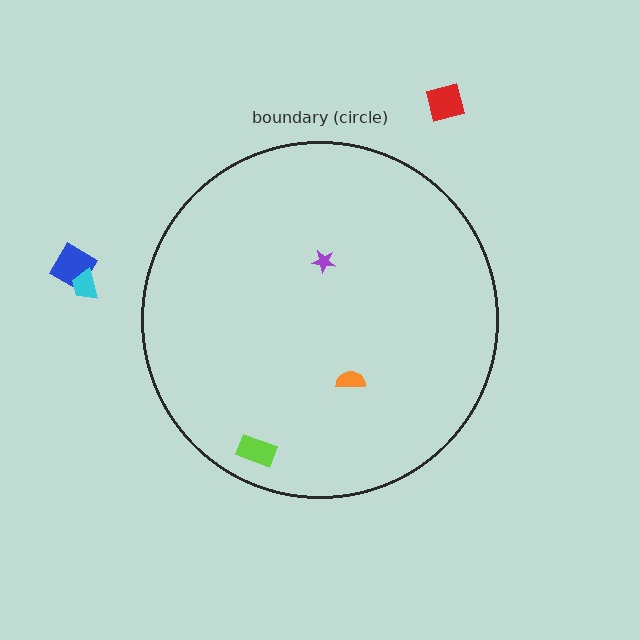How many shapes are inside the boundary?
3 inside, 3 outside.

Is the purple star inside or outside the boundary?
Inside.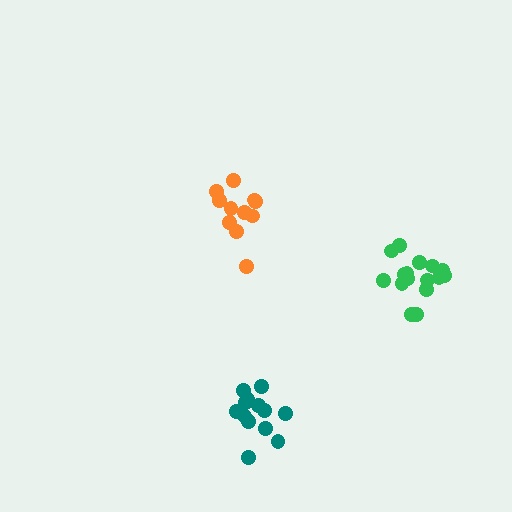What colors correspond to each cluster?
The clusters are colored: orange, green, teal.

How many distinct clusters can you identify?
There are 3 distinct clusters.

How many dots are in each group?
Group 1: 11 dots, Group 2: 16 dots, Group 3: 13 dots (40 total).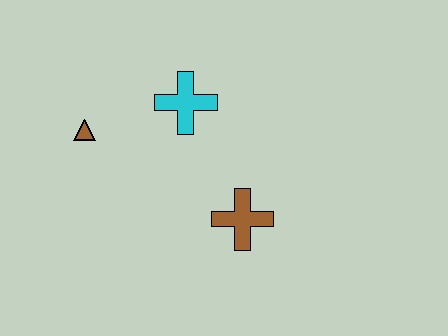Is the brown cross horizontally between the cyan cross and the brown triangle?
No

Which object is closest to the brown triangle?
The cyan cross is closest to the brown triangle.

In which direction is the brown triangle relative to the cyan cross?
The brown triangle is to the left of the cyan cross.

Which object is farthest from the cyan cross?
The brown cross is farthest from the cyan cross.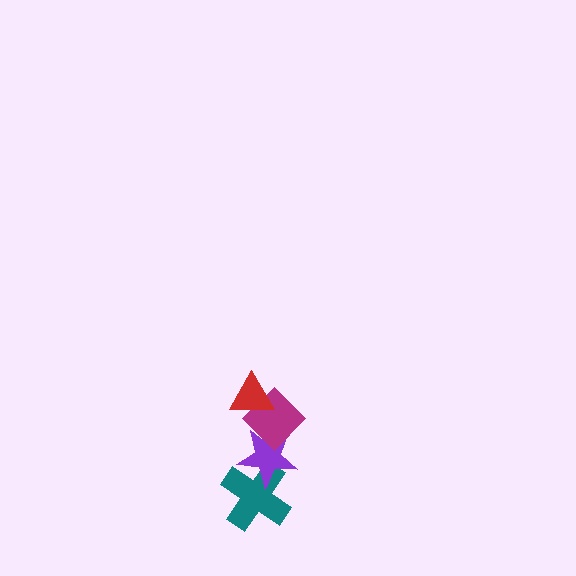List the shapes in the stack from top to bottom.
From top to bottom: the red triangle, the magenta diamond, the purple star, the teal cross.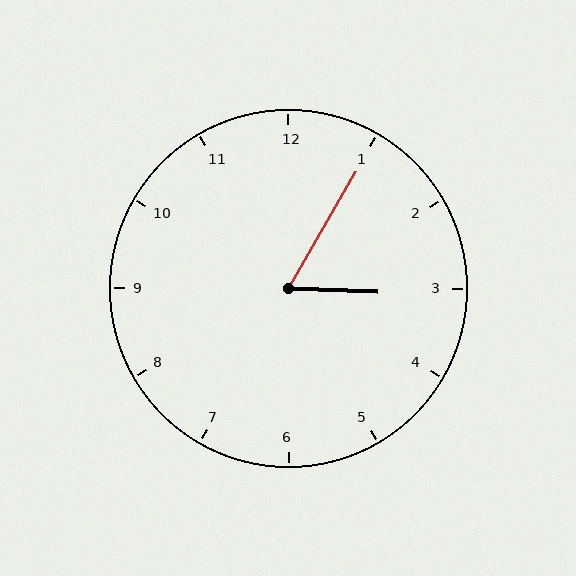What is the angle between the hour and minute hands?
Approximately 62 degrees.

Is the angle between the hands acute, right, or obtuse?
It is acute.